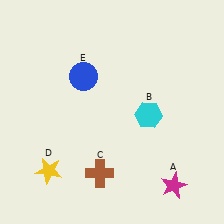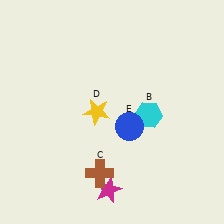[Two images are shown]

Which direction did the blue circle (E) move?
The blue circle (E) moved down.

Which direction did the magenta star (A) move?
The magenta star (A) moved left.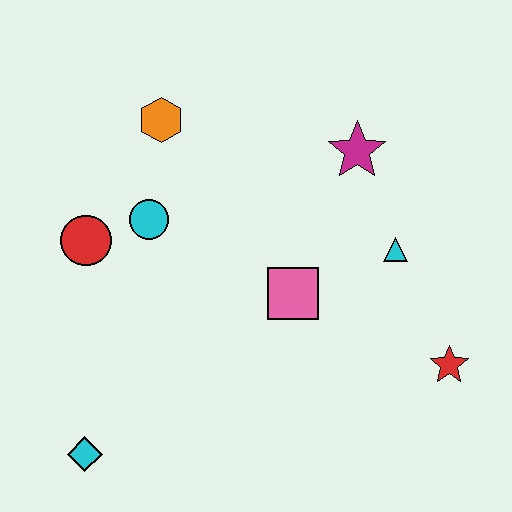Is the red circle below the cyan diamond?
No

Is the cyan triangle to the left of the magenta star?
No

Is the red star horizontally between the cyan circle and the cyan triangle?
No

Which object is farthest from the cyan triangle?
The cyan diamond is farthest from the cyan triangle.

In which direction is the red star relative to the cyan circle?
The red star is to the right of the cyan circle.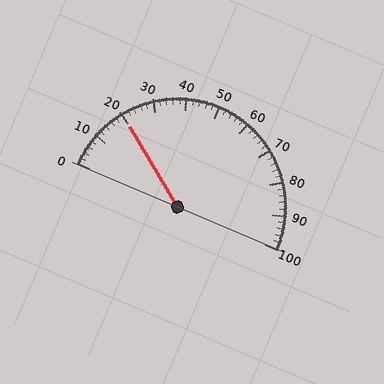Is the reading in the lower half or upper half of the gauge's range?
The reading is in the lower half of the range (0 to 100).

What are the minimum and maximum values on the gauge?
The gauge ranges from 0 to 100.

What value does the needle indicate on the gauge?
The needle indicates approximately 20.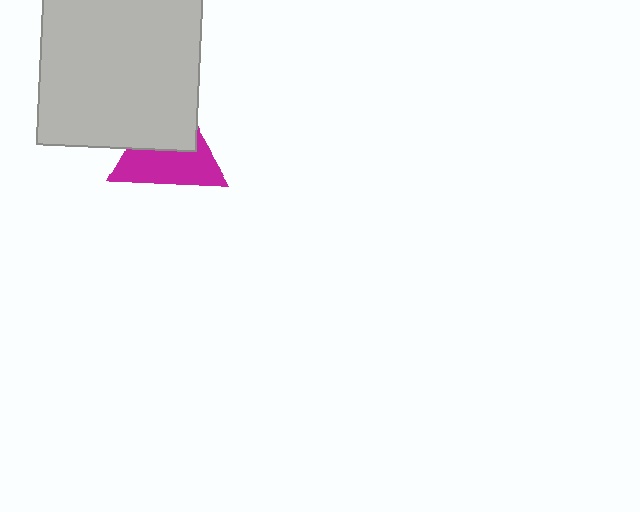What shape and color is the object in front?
The object in front is a light gray square.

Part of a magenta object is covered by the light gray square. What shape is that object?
It is a triangle.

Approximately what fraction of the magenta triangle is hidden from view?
Roughly 44% of the magenta triangle is hidden behind the light gray square.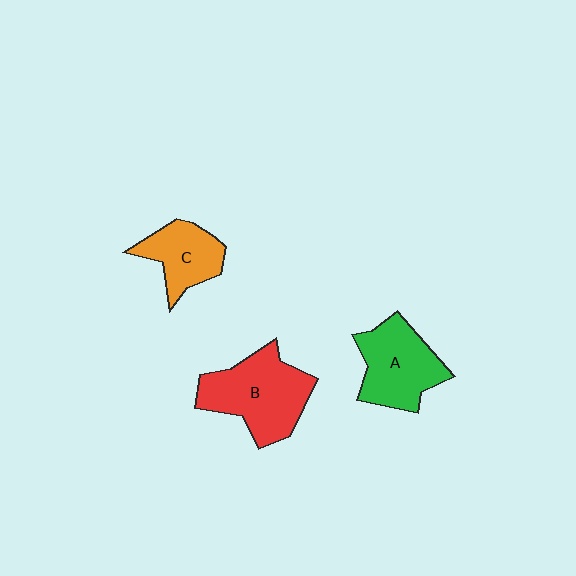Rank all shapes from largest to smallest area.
From largest to smallest: B (red), A (green), C (orange).